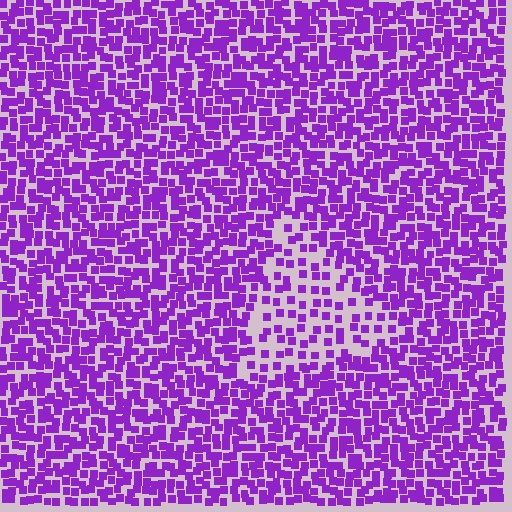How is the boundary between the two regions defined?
The boundary is defined by a change in element density (approximately 2.1x ratio). All elements are the same color, size, and shape.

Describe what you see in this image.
The image contains small purple elements arranged at two different densities. A triangle-shaped region is visible where the elements are less densely packed than the surrounding area.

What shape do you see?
I see a triangle.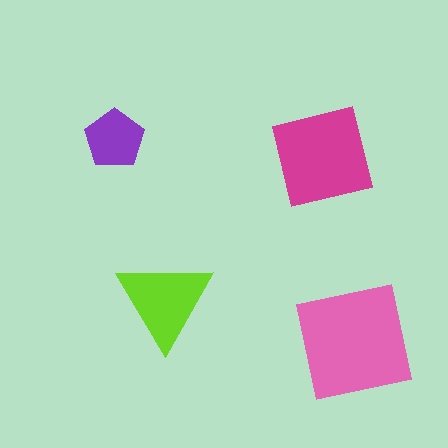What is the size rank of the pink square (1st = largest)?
1st.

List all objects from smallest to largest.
The purple pentagon, the lime triangle, the magenta square, the pink square.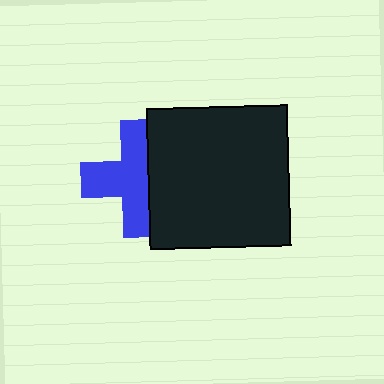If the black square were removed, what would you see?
You would see the complete blue cross.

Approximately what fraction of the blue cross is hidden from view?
Roughly 37% of the blue cross is hidden behind the black square.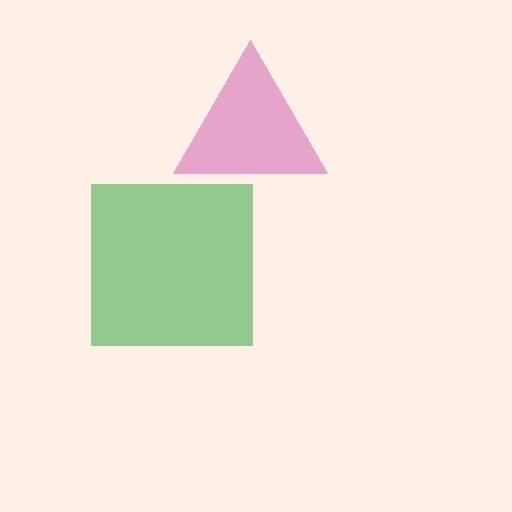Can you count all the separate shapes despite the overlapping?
Yes, there are 2 separate shapes.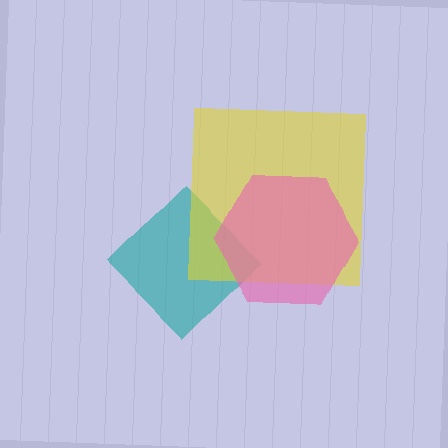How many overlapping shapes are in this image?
There are 3 overlapping shapes in the image.